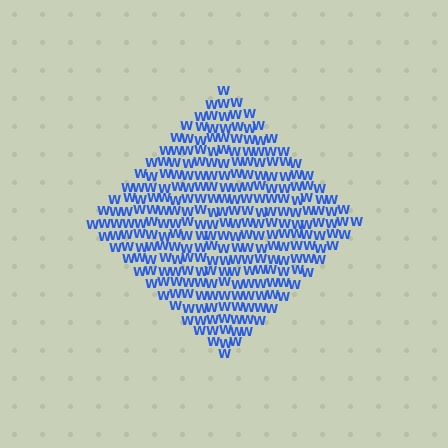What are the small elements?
The small elements are letter W's.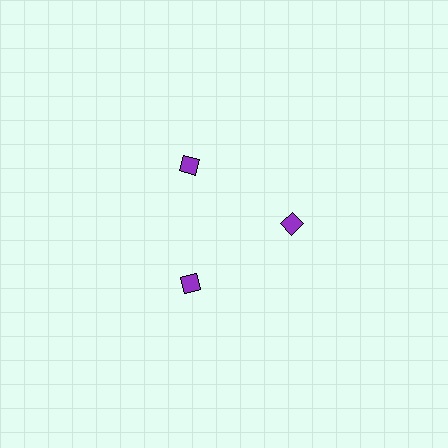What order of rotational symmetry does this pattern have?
This pattern has 3-fold rotational symmetry.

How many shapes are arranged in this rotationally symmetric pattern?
There are 3 shapes, arranged in 3 groups of 1.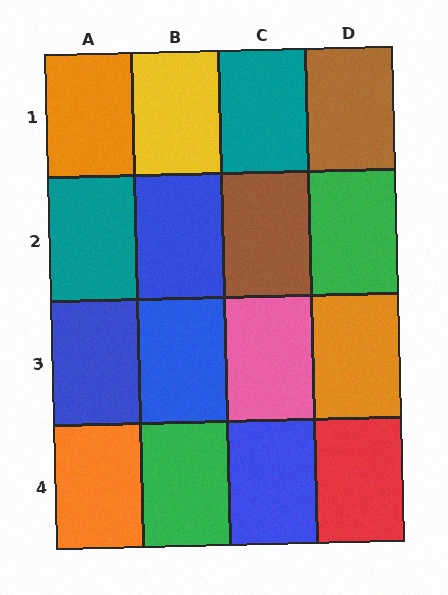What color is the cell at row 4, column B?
Green.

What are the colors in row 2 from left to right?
Teal, blue, brown, green.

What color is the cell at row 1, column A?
Orange.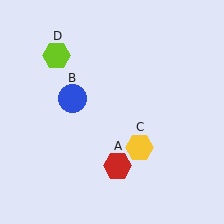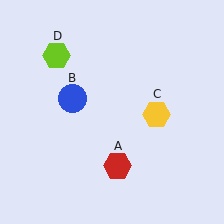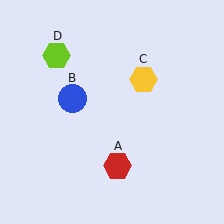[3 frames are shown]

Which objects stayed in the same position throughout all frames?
Red hexagon (object A) and blue circle (object B) and lime hexagon (object D) remained stationary.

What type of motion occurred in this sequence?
The yellow hexagon (object C) rotated counterclockwise around the center of the scene.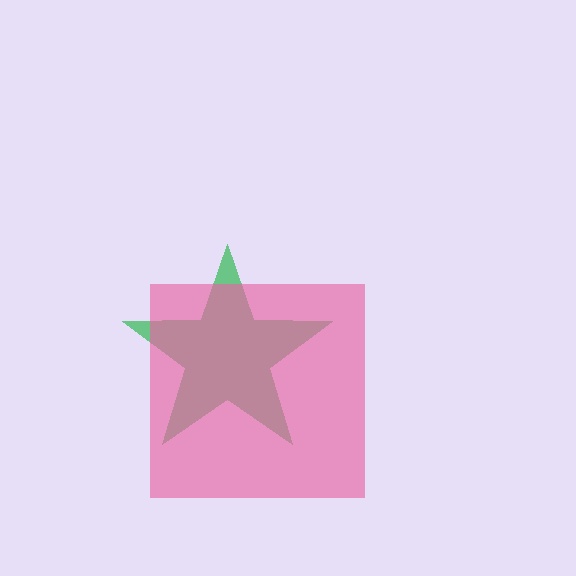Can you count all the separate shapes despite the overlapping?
Yes, there are 2 separate shapes.